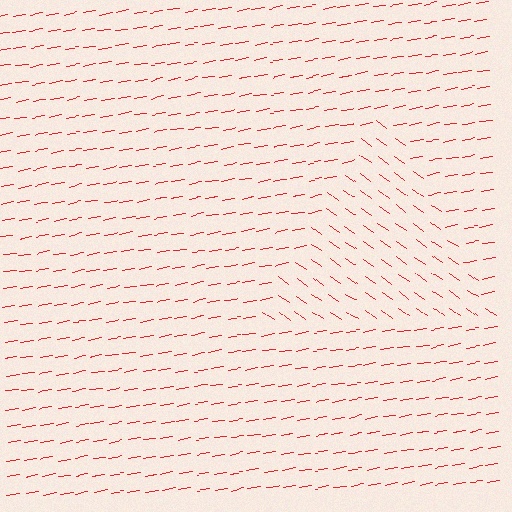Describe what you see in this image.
The image is filled with small red line segments. A triangle region in the image has lines oriented differently from the surrounding lines, creating a visible texture boundary.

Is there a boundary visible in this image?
Yes, there is a texture boundary formed by a change in line orientation.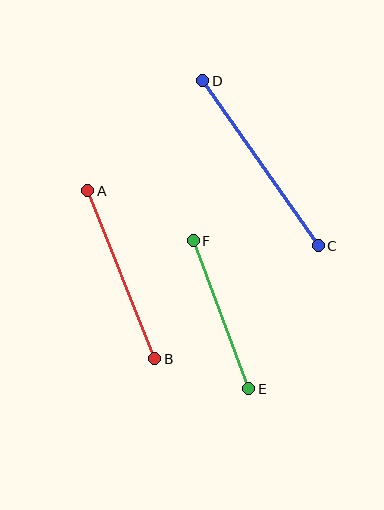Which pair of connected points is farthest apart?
Points C and D are farthest apart.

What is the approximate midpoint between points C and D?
The midpoint is at approximately (261, 163) pixels.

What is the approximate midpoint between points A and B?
The midpoint is at approximately (121, 275) pixels.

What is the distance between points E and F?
The distance is approximately 158 pixels.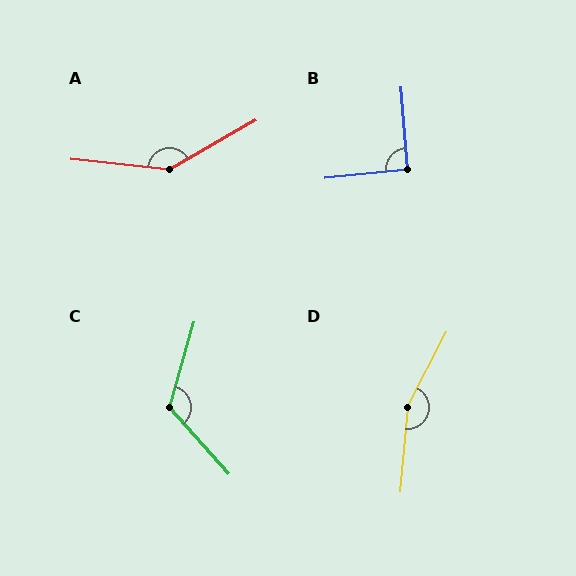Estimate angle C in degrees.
Approximately 122 degrees.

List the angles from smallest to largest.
B (91°), C (122°), A (144°), D (157°).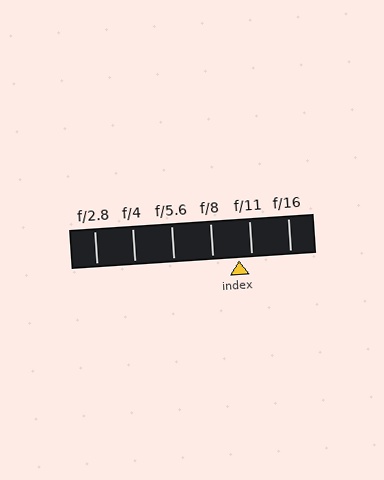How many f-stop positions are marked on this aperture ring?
There are 6 f-stop positions marked.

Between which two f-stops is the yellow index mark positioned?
The index mark is between f/8 and f/11.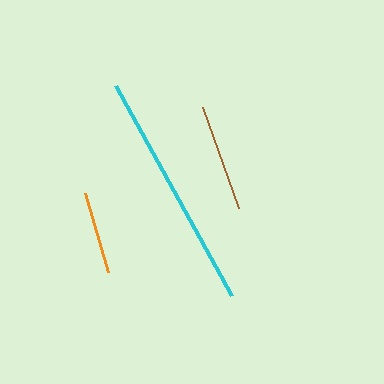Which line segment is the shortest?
The orange line is the shortest at approximately 82 pixels.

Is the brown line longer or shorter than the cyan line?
The cyan line is longer than the brown line.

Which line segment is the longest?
The cyan line is the longest at approximately 240 pixels.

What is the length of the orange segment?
The orange segment is approximately 82 pixels long.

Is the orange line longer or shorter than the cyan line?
The cyan line is longer than the orange line.